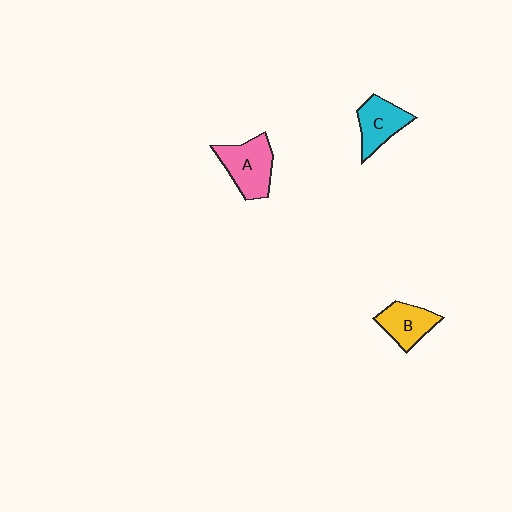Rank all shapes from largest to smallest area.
From largest to smallest: A (pink), C (cyan), B (yellow).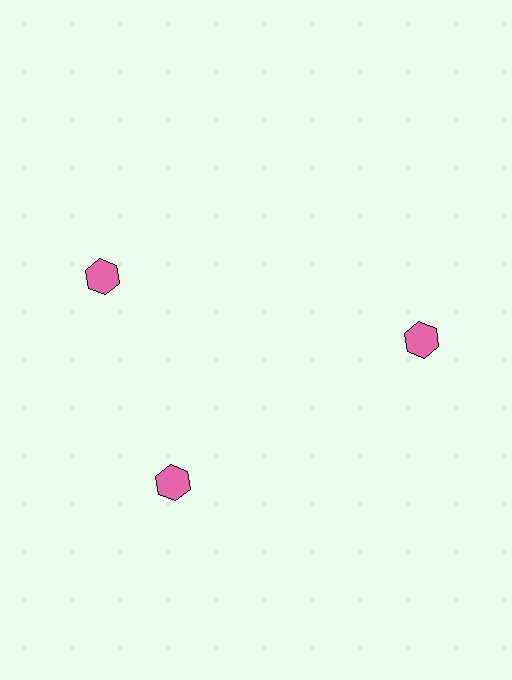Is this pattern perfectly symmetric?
No. The 3 pink hexagons are arranged in a ring, but one element near the 11 o'clock position is rotated out of alignment along the ring, breaking the 3-fold rotational symmetry.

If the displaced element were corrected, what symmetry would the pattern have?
It would have 3-fold rotational symmetry — the pattern would map onto itself every 120 degrees.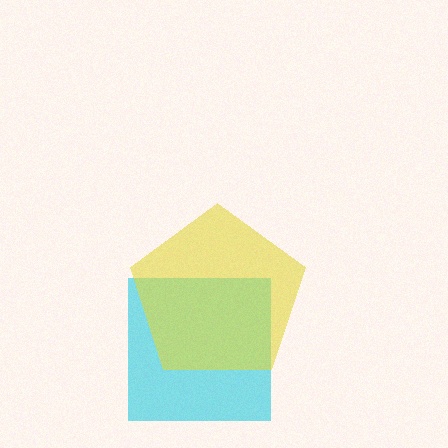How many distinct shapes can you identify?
There are 2 distinct shapes: a cyan square, a yellow pentagon.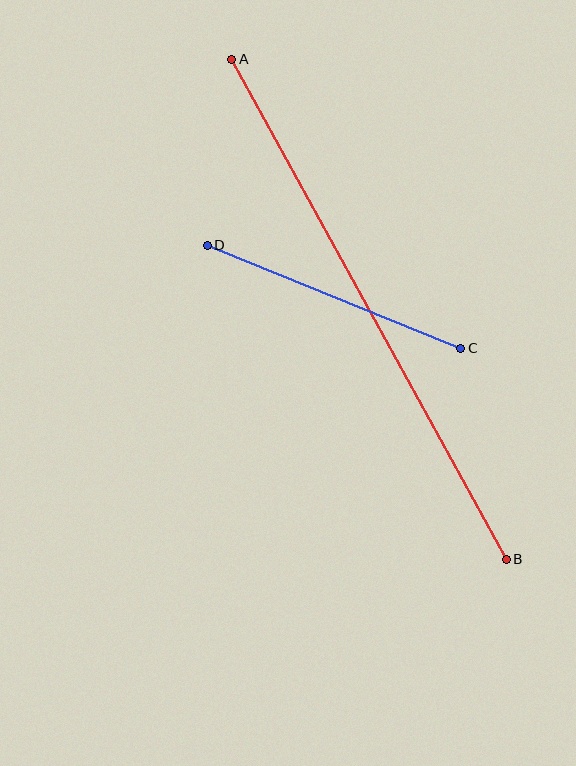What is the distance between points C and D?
The distance is approximately 274 pixels.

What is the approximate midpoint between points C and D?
The midpoint is at approximately (334, 297) pixels.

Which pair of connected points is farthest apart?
Points A and B are farthest apart.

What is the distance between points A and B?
The distance is approximately 571 pixels.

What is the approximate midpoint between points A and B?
The midpoint is at approximately (369, 309) pixels.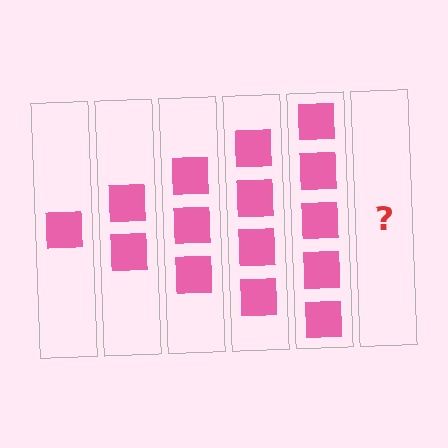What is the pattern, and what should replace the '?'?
The pattern is that each step adds one more square. The '?' should be 6 squares.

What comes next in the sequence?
The next element should be 6 squares.